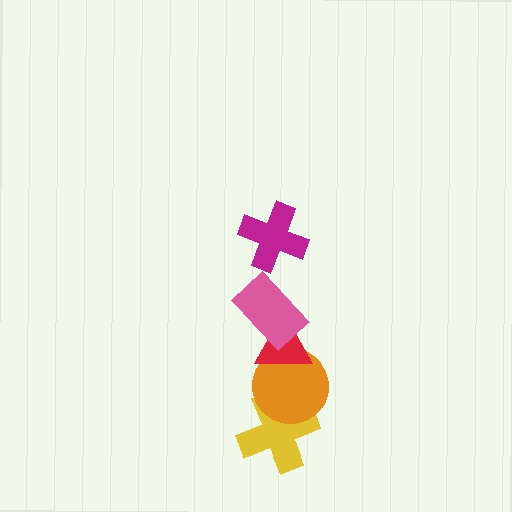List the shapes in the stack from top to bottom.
From top to bottom: the magenta cross, the pink rectangle, the red triangle, the orange circle, the yellow cross.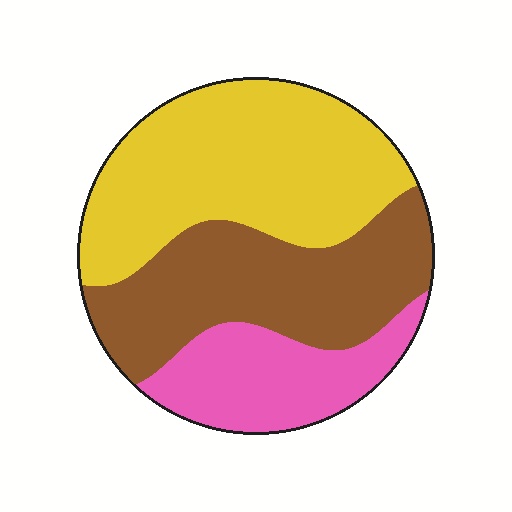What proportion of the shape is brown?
Brown covers about 35% of the shape.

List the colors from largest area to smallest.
From largest to smallest: yellow, brown, pink.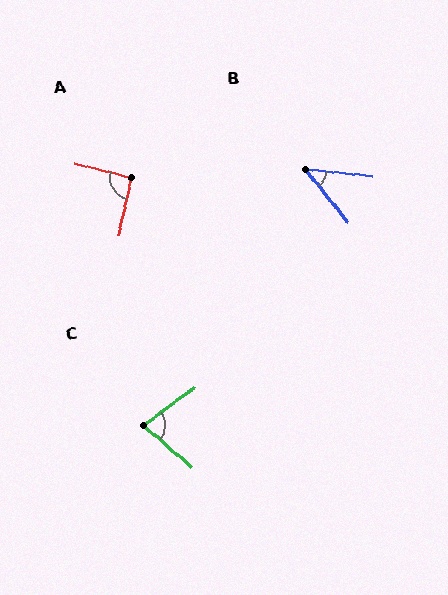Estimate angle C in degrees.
Approximately 77 degrees.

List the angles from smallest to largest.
B (46°), C (77°), A (92°).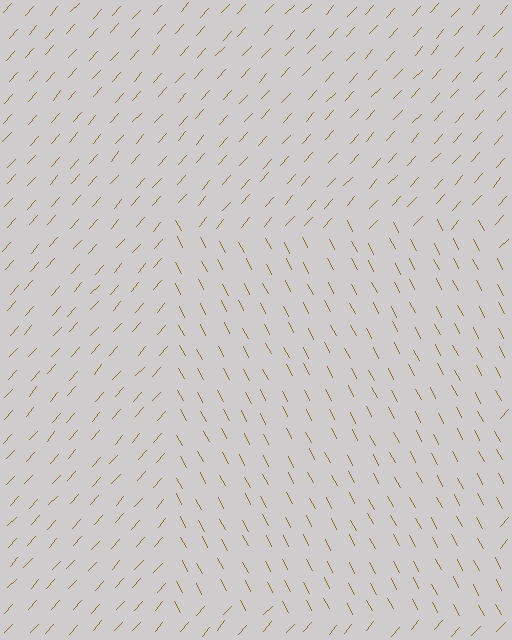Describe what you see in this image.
The image is filled with small brown line segments. A rectangle region in the image has lines oriented differently from the surrounding lines, creating a visible texture boundary.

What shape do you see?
I see a rectangle.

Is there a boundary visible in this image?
Yes, there is a texture boundary formed by a change in line orientation.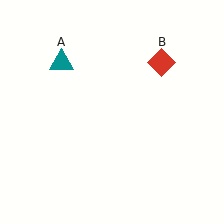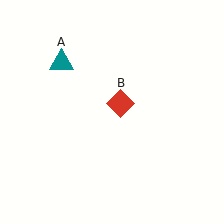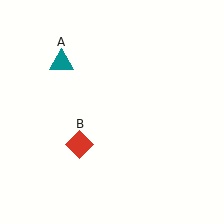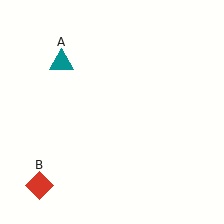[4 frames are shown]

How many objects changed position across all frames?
1 object changed position: red diamond (object B).